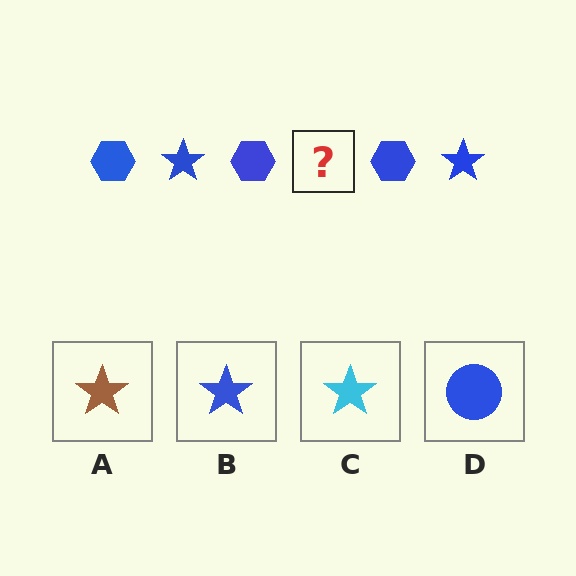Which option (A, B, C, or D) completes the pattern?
B.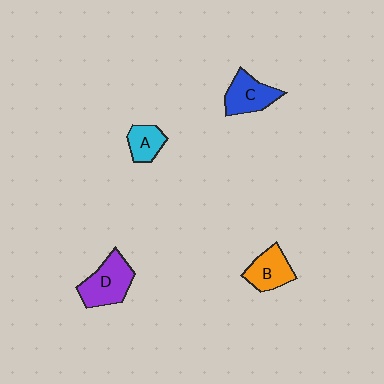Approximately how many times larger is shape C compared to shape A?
Approximately 1.5 times.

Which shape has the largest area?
Shape D (purple).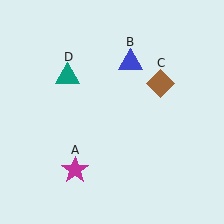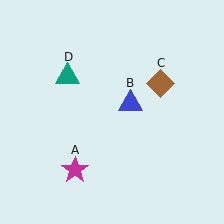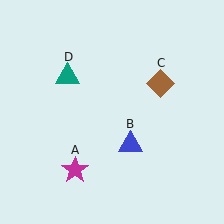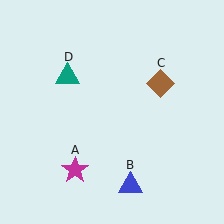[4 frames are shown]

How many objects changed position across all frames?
1 object changed position: blue triangle (object B).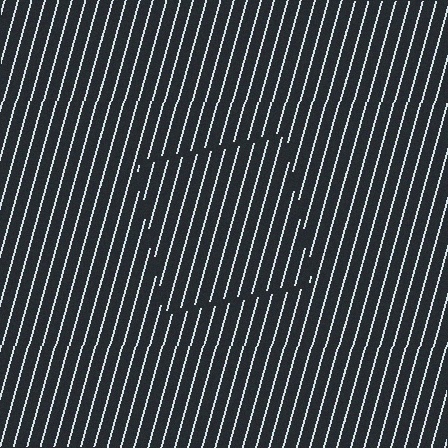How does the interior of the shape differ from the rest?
The interior of the shape contains the same grating, shifted by half a period — the contour is defined by the phase discontinuity where line-ends from the inner and outer gratings abut.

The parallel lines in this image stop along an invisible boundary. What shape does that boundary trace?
An illusory square. The interior of the shape contains the same grating, shifted by half a period — the contour is defined by the phase discontinuity where line-ends from the inner and outer gratings abut.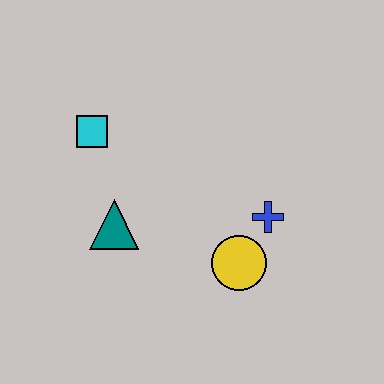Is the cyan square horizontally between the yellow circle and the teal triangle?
No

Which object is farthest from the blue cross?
The cyan square is farthest from the blue cross.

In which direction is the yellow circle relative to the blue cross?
The yellow circle is below the blue cross.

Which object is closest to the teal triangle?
The cyan square is closest to the teal triangle.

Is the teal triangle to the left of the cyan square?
No